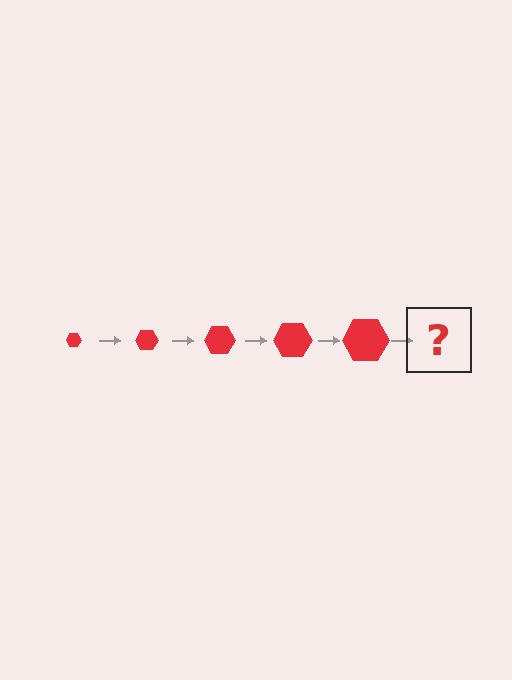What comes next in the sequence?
The next element should be a red hexagon, larger than the previous one.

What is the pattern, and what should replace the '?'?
The pattern is that the hexagon gets progressively larger each step. The '?' should be a red hexagon, larger than the previous one.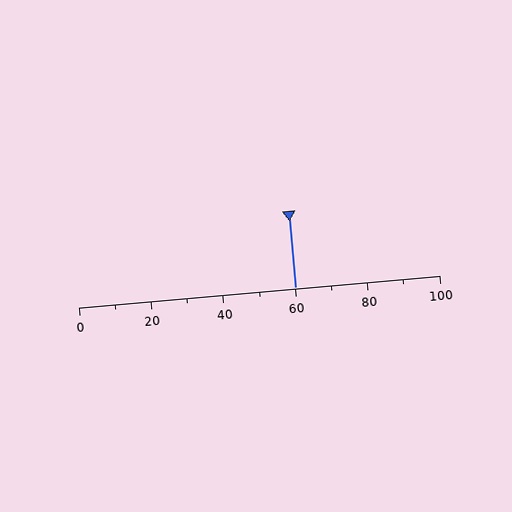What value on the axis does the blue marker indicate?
The marker indicates approximately 60.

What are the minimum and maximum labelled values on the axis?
The axis runs from 0 to 100.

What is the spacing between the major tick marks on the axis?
The major ticks are spaced 20 apart.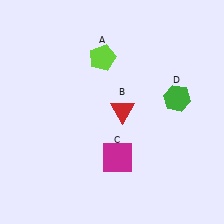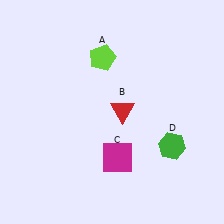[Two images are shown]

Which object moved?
The green hexagon (D) moved down.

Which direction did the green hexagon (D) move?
The green hexagon (D) moved down.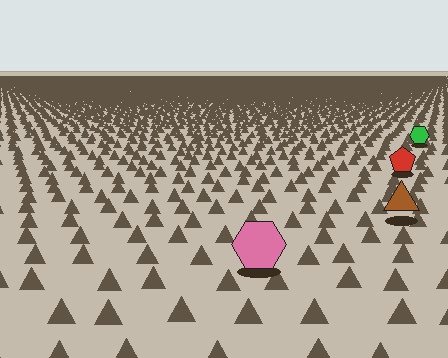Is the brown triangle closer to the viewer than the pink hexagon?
No. The pink hexagon is closer — you can tell from the texture gradient: the ground texture is coarser near it.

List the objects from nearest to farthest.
From nearest to farthest: the pink hexagon, the brown triangle, the red pentagon, the green hexagon.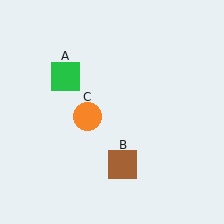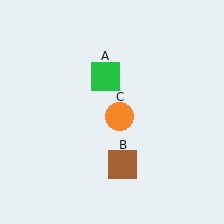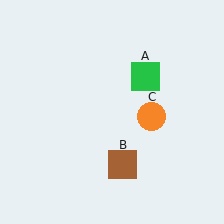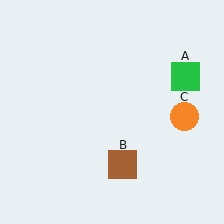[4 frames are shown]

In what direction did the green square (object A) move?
The green square (object A) moved right.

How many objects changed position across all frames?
2 objects changed position: green square (object A), orange circle (object C).